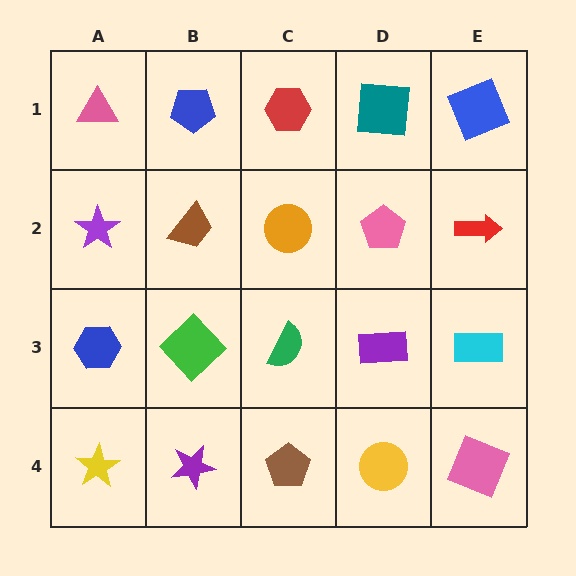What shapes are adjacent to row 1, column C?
An orange circle (row 2, column C), a blue pentagon (row 1, column B), a teal square (row 1, column D).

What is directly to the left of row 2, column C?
A brown trapezoid.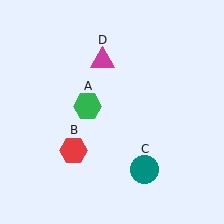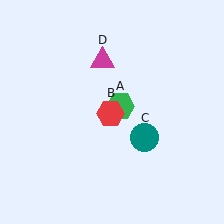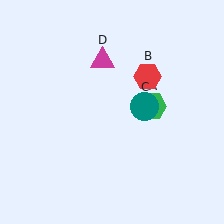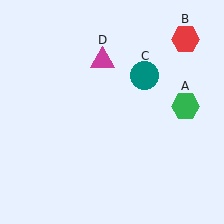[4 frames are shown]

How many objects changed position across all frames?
3 objects changed position: green hexagon (object A), red hexagon (object B), teal circle (object C).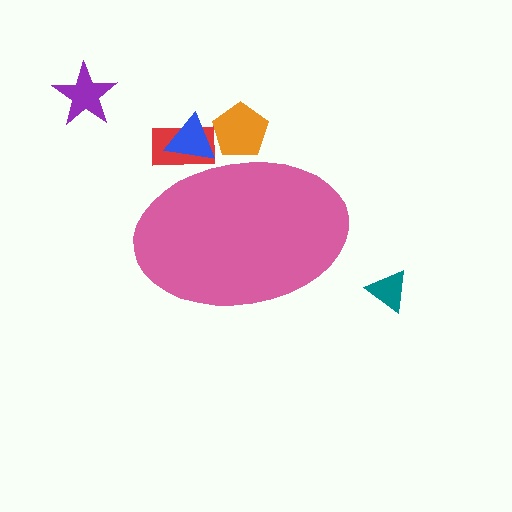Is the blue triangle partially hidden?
Yes, the blue triangle is partially hidden behind the pink ellipse.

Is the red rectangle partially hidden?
Yes, the red rectangle is partially hidden behind the pink ellipse.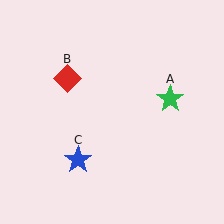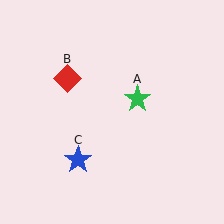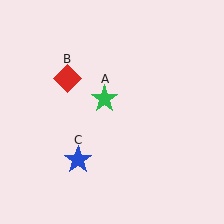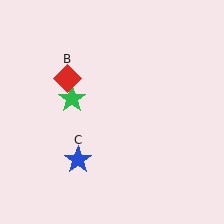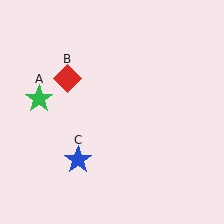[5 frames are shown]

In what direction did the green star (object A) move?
The green star (object A) moved left.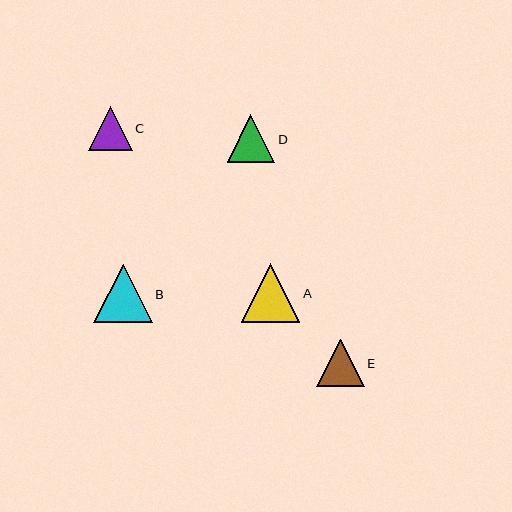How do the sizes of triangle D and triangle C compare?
Triangle D and triangle C are approximately the same size.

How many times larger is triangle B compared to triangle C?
Triangle B is approximately 1.3 times the size of triangle C.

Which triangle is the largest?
Triangle B is the largest with a size of approximately 58 pixels.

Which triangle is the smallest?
Triangle C is the smallest with a size of approximately 43 pixels.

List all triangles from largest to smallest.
From largest to smallest: B, A, D, E, C.